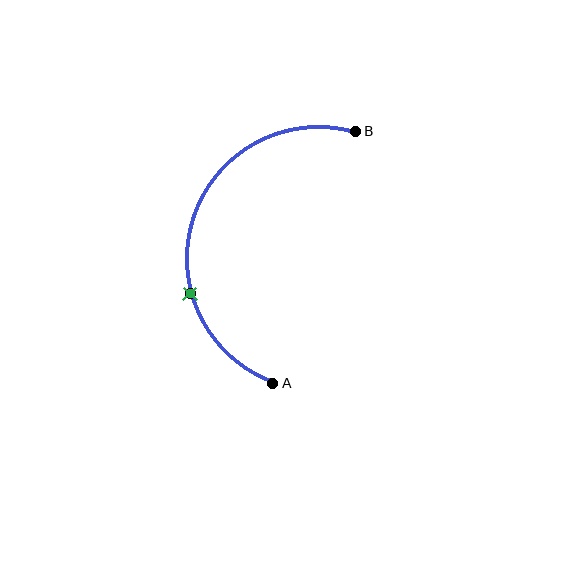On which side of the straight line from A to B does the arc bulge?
The arc bulges to the left of the straight line connecting A and B.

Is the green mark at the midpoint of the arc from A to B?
No. The green mark lies on the arc but is closer to endpoint A. The arc midpoint would be at the point on the curve equidistant along the arc from both A and B.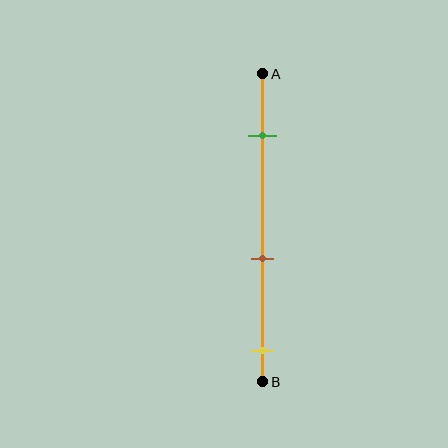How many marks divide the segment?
There are 3 marks dividing the segment.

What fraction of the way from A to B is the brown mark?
The brown mark is approximately 60% (0.6) of the way from A to B.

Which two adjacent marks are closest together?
The brown and yellow marks are the closest adjacent pair.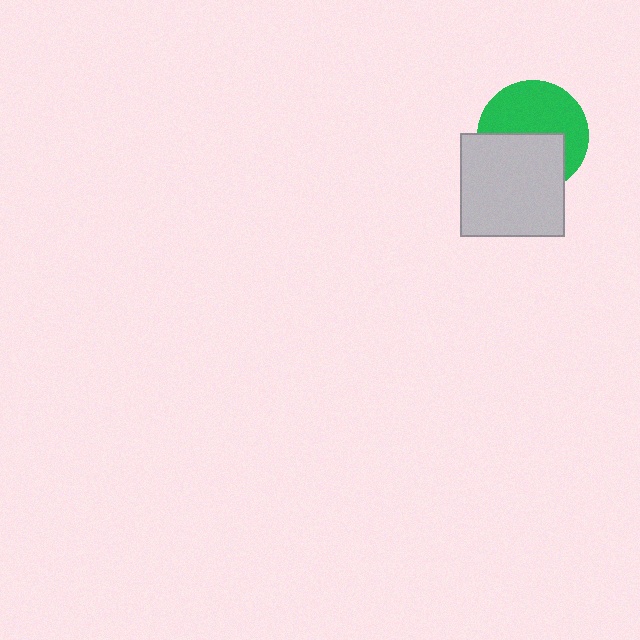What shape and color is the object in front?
The object in front is a light gray square.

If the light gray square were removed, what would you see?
You would see the complete green circle.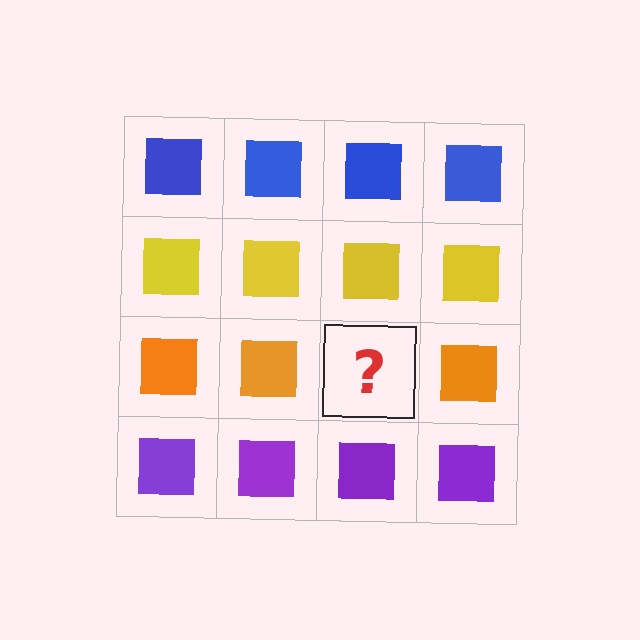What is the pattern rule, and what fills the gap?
The rule is that each row has a consistent color. The gap should be filled with an orange square.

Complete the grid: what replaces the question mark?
The question mark should be replaced with an orange square.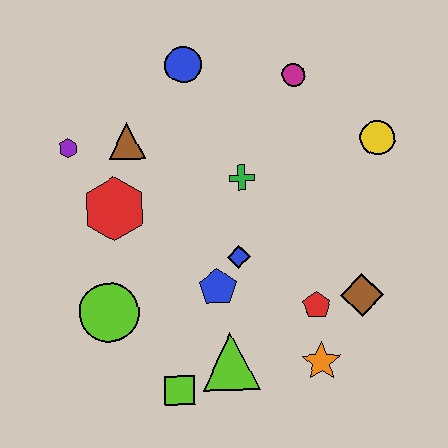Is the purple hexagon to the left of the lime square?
Yes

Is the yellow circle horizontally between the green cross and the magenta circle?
No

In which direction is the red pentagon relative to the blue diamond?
The red pentagon is to the right of the blue diamond.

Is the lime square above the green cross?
No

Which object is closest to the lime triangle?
The lime square is closest to the lime triangle.